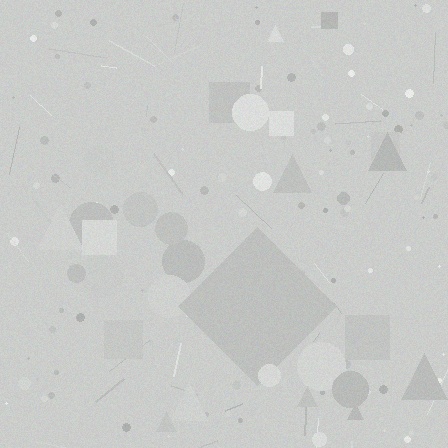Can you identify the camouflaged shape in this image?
The camouflaged shape is a diamond.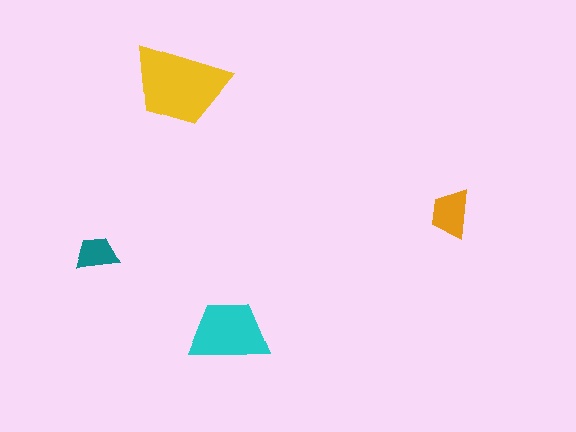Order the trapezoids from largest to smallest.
the yellow one, the cyan one, the orange one, the teal one.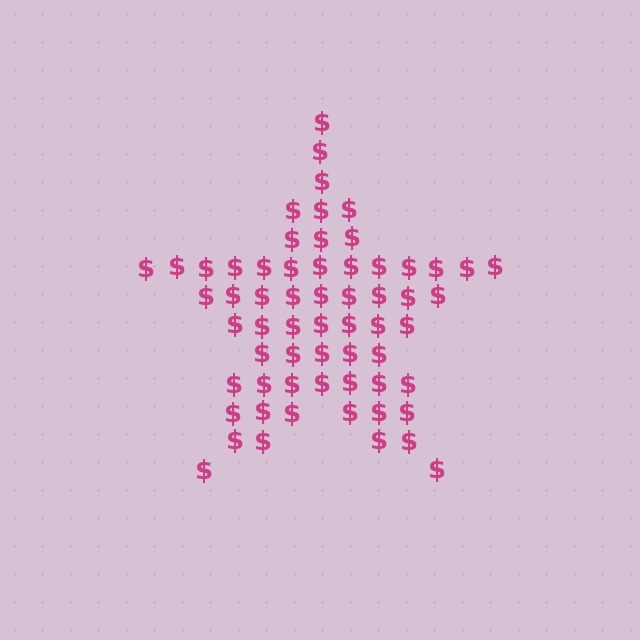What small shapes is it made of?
It is made of small dollar signs.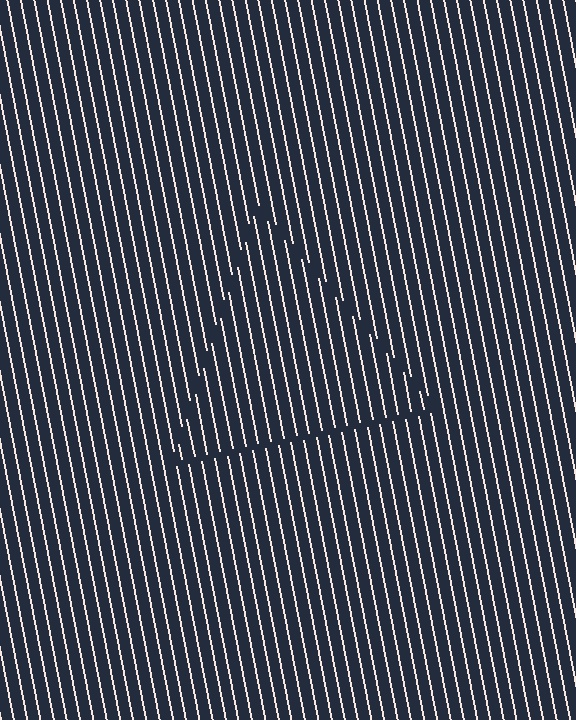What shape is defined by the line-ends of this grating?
An illusory triangle. The interior of the shape contains the same grating, shifted by half a period — the contour is defined by the phase discontinuity where line-ends from the inner and outer gratings abut.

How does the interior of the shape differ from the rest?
The interior of the shape contains the same grating, shifted by half a period — the contour is defined by the phase discontinuity where line-ends from the inner and outer gratings abut.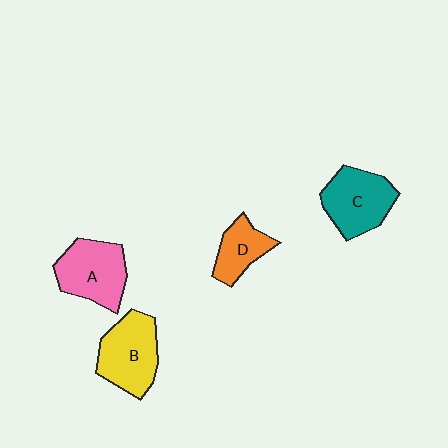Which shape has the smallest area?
Shape D (orange).